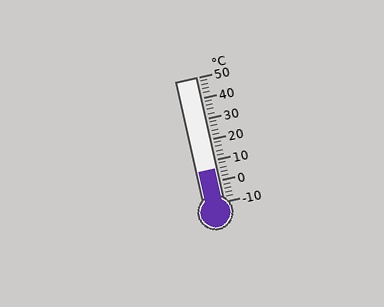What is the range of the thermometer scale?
The thermometer scale ranges from -10°C to 50°C.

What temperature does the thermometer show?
The thermometer shows approximately 6°C.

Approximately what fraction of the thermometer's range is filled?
The thermometer is filled to approximately 25% of its range.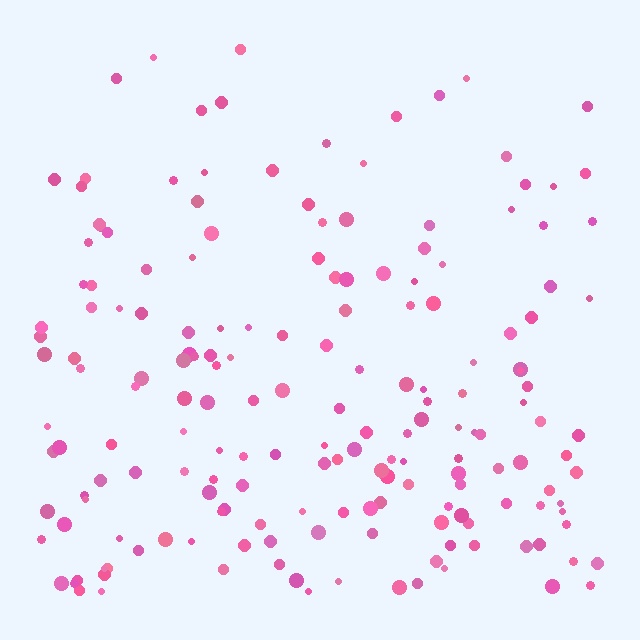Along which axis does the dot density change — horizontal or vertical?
Vertical.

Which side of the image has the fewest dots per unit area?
The top.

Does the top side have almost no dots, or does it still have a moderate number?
Still a moderate number, just noticeably fewer than the bottom.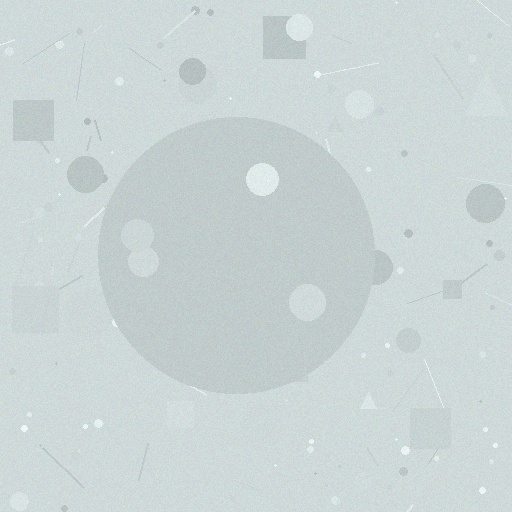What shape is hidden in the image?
A circle is hidden in the image.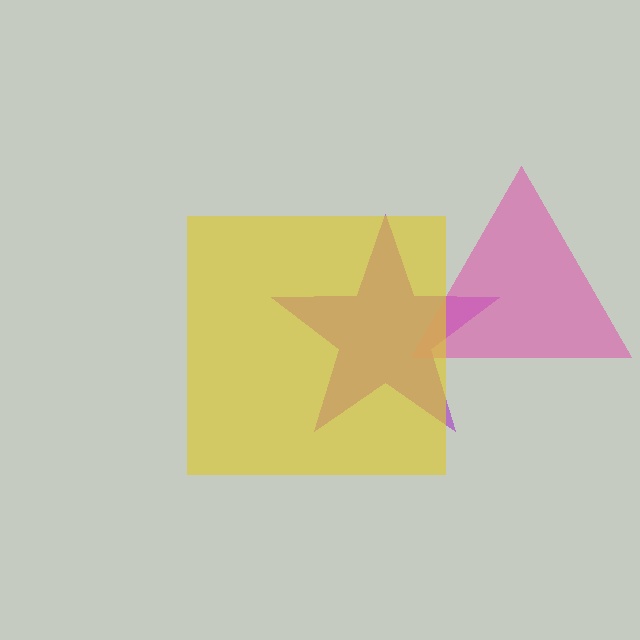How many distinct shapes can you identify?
There are 3 distinct shapes: a purple star, a pink triangle, a yellow square.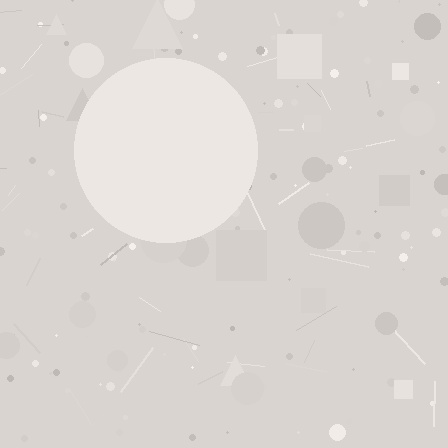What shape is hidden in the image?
A circle is hidden in the image.